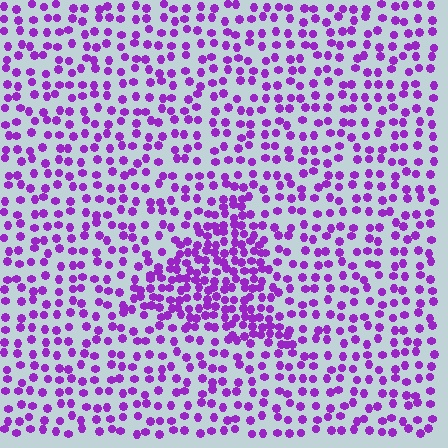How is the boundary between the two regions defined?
The boundary is defined by a change in element density (approximately 2.0x ratio). All elements are the same color, size, and shape.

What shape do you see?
I see a triangle.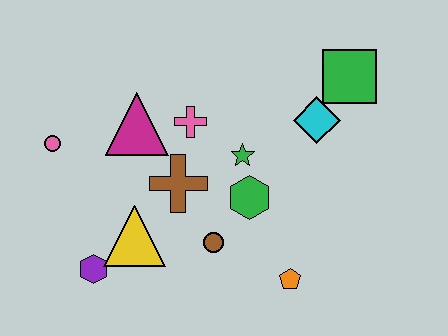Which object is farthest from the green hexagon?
The pink circle is farthest from the green hexagon.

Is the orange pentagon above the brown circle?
No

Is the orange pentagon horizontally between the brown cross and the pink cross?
No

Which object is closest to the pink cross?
The magenta triangle is closest to the pink cross.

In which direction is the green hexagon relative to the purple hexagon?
The green hexagon is to the right of the purple hexagon.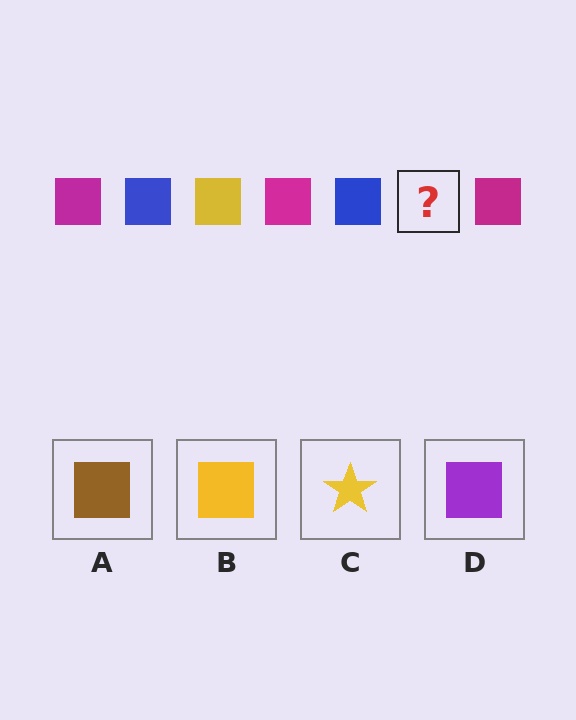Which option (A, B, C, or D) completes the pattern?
B.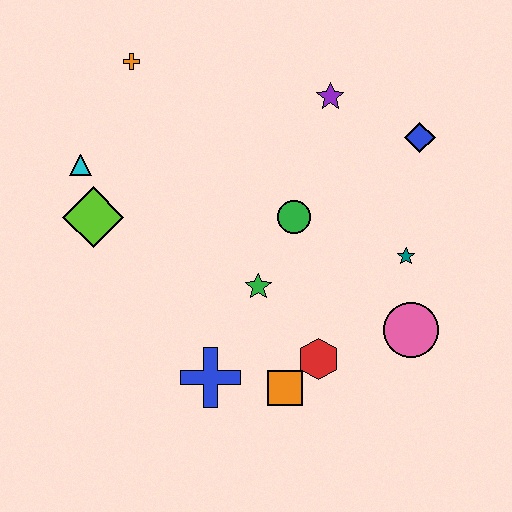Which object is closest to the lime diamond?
The cyan triangle is closest to the lime diamond.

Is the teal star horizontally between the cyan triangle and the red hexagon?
No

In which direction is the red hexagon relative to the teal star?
The red hexagon is below the teal star.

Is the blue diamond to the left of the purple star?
No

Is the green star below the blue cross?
No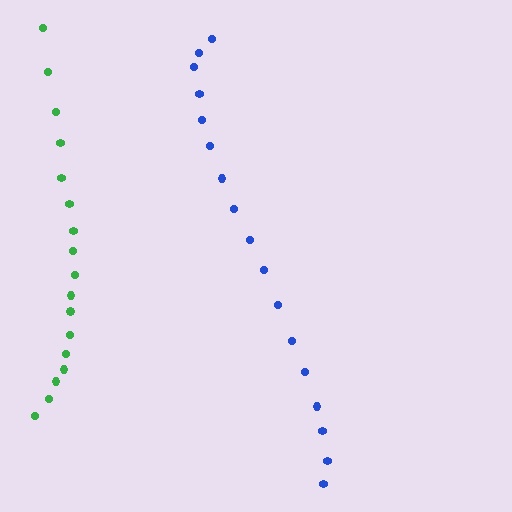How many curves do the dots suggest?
There are 2 distinct paths.